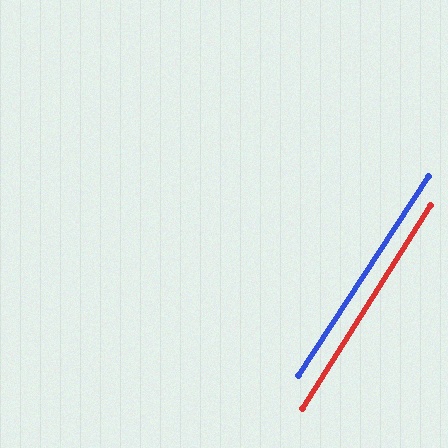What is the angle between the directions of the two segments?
Approximately 1 degree.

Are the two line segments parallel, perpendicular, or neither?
Parallel — their directions differ by only 1.0°.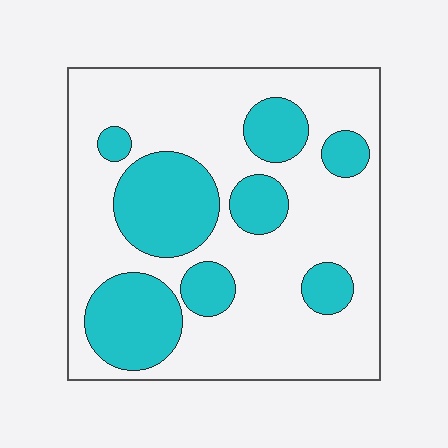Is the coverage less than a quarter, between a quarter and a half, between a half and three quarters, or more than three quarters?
Between a quarter and a half.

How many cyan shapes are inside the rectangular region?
8.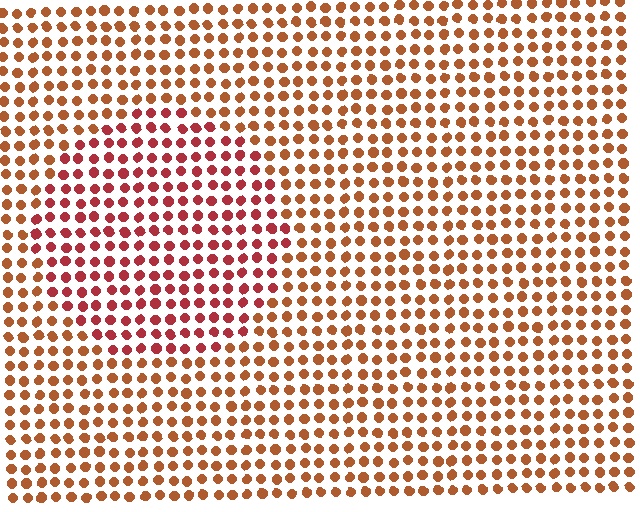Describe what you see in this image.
The image is filled with small brown elements in a uniform arrangement. A circle-shaped region is visible where the elements are tinted to a slightly different hue, forming a subtle color boundary.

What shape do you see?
I see a circle.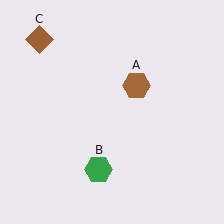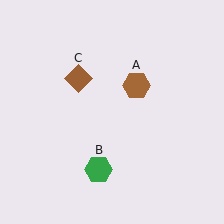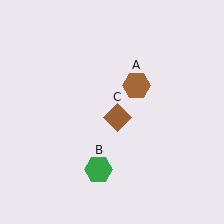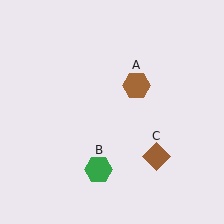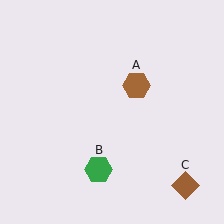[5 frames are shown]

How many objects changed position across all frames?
1 object changed position: brown diamond (object C).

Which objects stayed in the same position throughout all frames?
Brown hexagon (object A) and green hexagon (object B) remained stationary.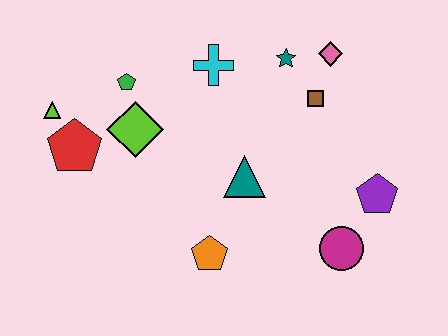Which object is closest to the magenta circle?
The purple pentagon is closest to the magenta circle.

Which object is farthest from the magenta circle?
The lime triangle is farthest from the magenta circle.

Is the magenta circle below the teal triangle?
Yes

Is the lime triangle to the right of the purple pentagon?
No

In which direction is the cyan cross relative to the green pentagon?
The cyan cross is to the right of the green pentagon.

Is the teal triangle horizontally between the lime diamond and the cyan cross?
No